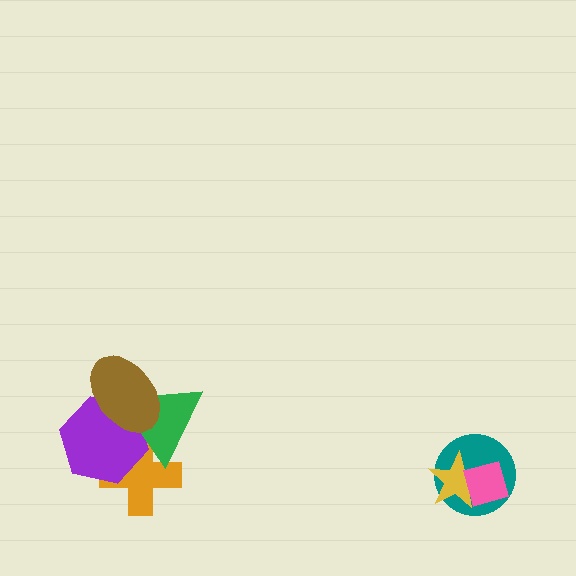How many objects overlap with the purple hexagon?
3 objects overlap with the purple hexagon.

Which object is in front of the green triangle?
The brown ellipse is in front of the green triangle.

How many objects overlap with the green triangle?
3 objects overlap with the green triangle.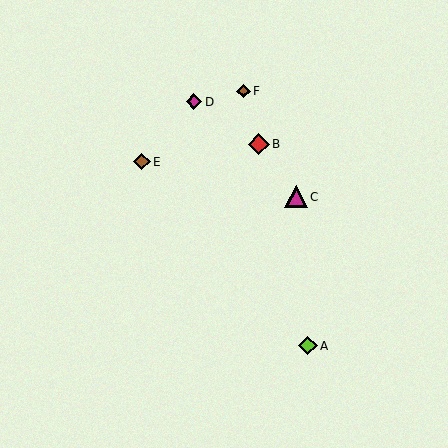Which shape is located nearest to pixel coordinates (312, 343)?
The lime diamond (labeled A) at (308, 346) is nearest to that location.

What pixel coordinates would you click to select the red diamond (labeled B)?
Click at (259, 144) to select the red diamond B.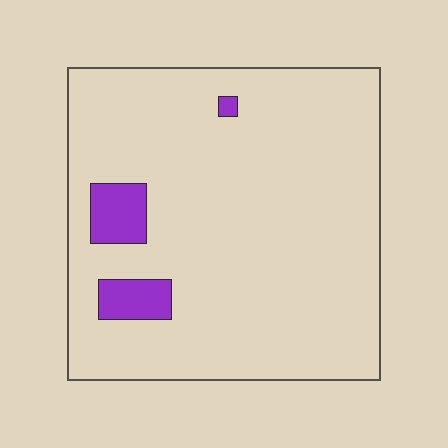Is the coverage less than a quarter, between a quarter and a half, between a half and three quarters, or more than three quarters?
Less than a quarter.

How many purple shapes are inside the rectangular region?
3.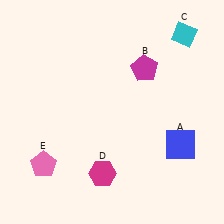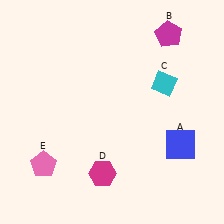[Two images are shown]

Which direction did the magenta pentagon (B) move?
The magenta pentagon (B) moved up.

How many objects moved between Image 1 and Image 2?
2 objects moved between the two images.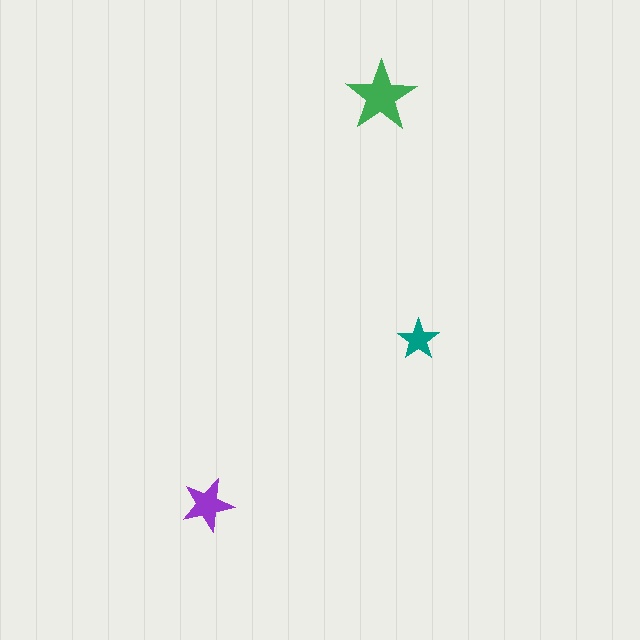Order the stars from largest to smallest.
the green one, the purple one, the teal one.